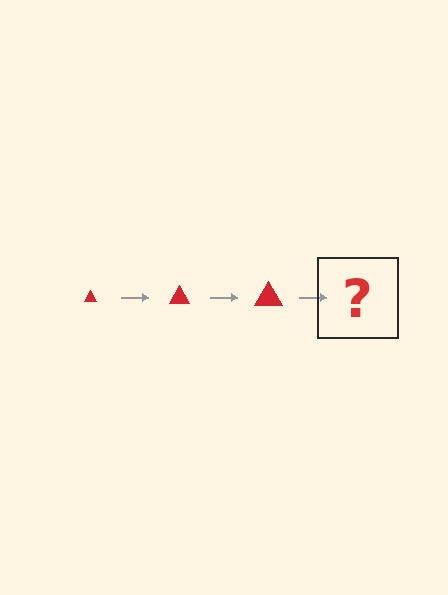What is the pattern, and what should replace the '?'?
The pattern is that the triangle gets progressively larger each step. The '?' should be a red triangle, larger than the previous one.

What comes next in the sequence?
The next element should be a red triangle, larger than the previous one.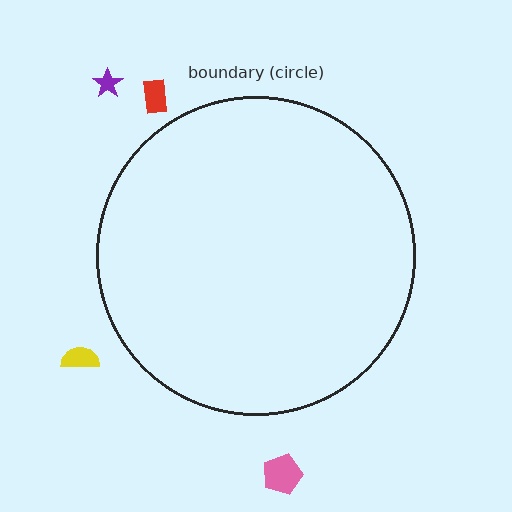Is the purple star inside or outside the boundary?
Outside.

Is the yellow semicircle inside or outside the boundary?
Outside.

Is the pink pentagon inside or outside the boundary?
Outside.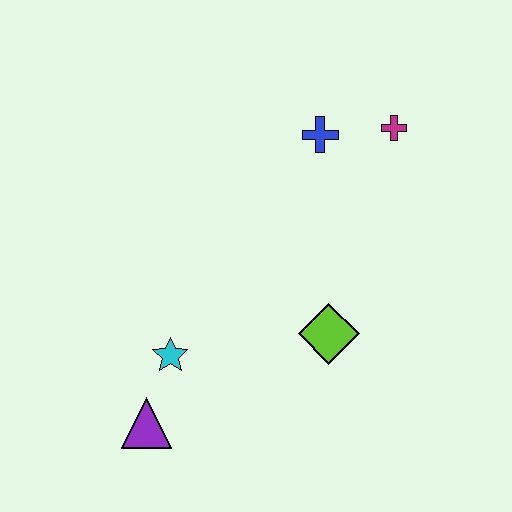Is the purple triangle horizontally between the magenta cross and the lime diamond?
No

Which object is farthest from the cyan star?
The magenta cross is farthest from the cyan star.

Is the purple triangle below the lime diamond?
Yes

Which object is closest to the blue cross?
The magenta cross is closest to the blue cross.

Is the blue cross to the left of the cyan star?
No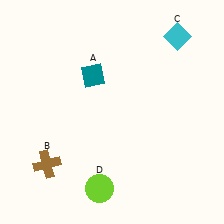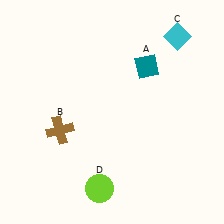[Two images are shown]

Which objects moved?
The objects that moved are: the teal diamond (A), the brown cross (B).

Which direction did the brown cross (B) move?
The brown cross (B) moved up.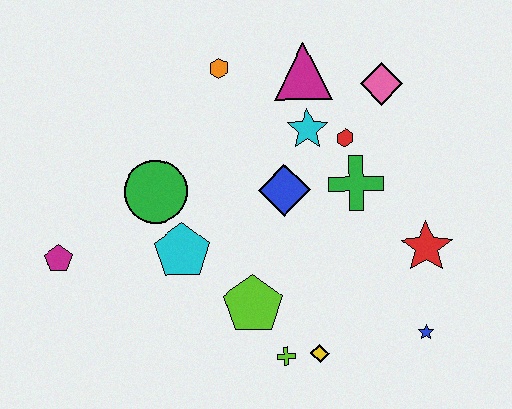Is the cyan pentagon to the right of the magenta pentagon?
Yes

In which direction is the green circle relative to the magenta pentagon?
The green circle is to the right of the magenta pentagon.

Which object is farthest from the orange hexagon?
The blue star is farthest from the orange hexagon.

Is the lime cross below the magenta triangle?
Yes